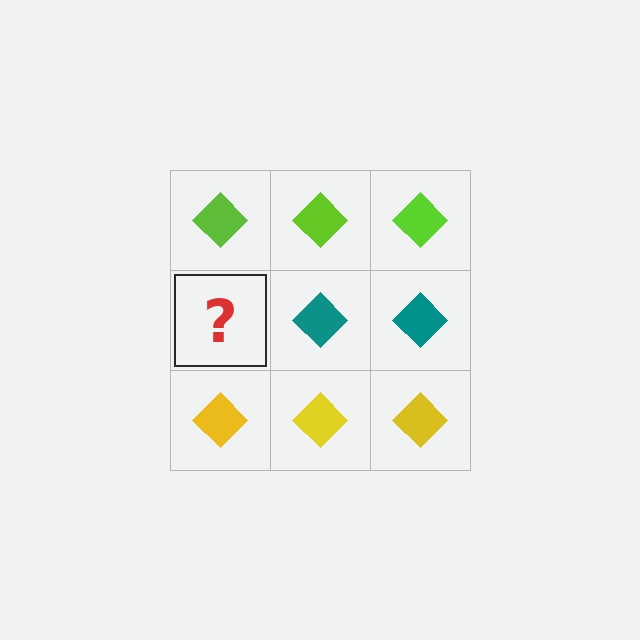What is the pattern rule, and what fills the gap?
The rule is that each row has a consistent color. The gap should be filled with a teal diamond.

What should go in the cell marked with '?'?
The missing cell should contain a teal diamond.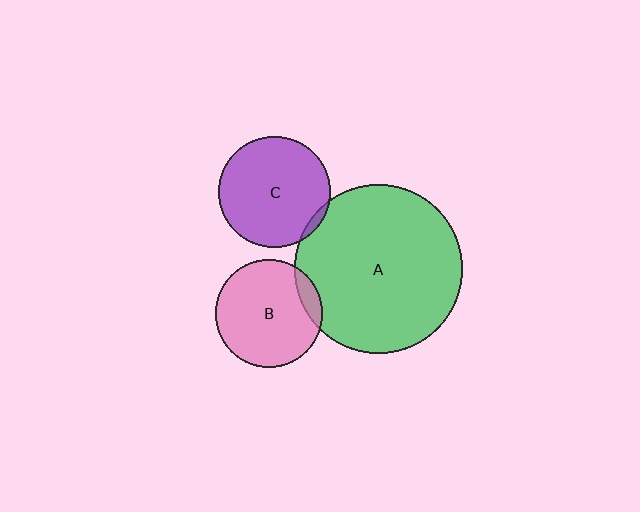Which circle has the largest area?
Circle A (green).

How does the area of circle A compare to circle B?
Approximately 2.5 times.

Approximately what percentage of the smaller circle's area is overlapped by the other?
Approximately 5%.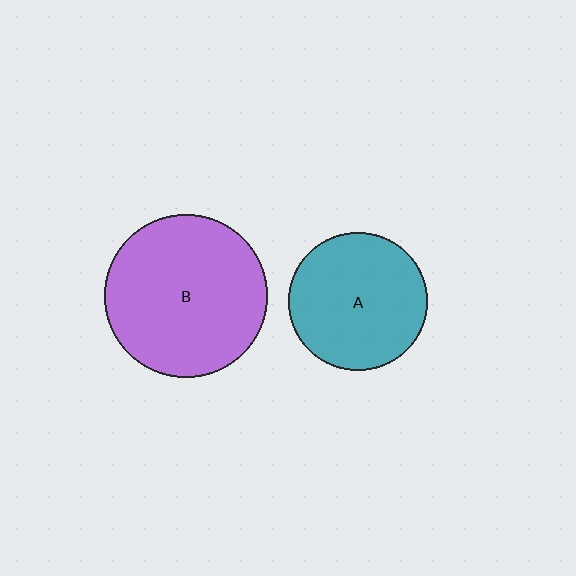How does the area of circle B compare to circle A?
Approximately 1.4 times.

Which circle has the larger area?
Circle B (purple).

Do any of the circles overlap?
No, none of the circles overlap.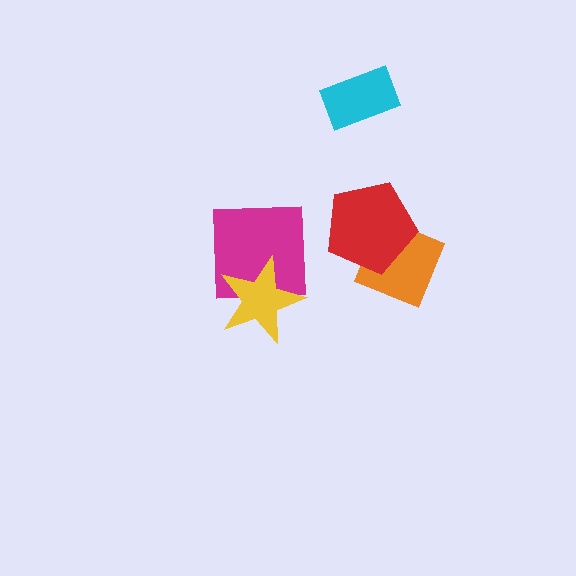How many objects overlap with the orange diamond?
1 object overlaps with the orange diamond.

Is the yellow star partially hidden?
No, no other shape covers it.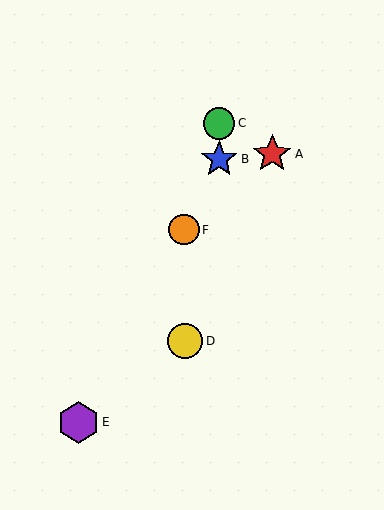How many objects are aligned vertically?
2 objects (B, C) are aligned vertically.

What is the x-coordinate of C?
Object C is at x≈219.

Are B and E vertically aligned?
No, B is at x≈219 and E is at x≈78.